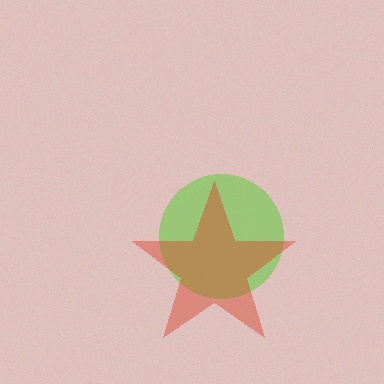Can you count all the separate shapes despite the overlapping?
Yes, there are 2 separate shapes.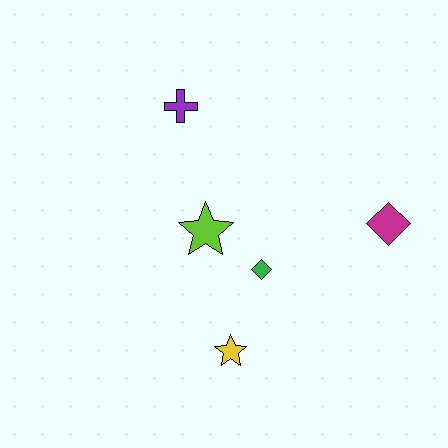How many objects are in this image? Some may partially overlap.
There are 5 objects.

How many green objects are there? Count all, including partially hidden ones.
There is 1 green object.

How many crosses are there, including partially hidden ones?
There is 1 cross.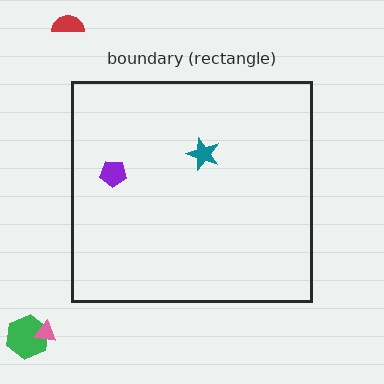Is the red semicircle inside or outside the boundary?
Outside.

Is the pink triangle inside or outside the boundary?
Outside.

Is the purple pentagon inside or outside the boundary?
Inside.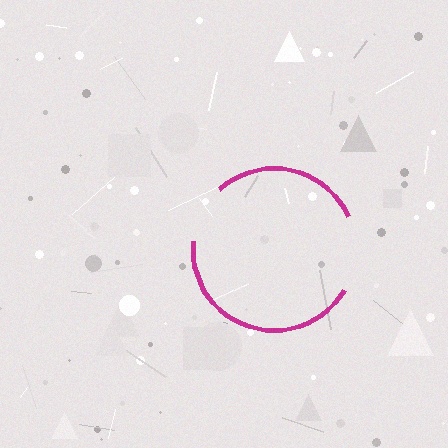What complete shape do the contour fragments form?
The contour fragments form a circle.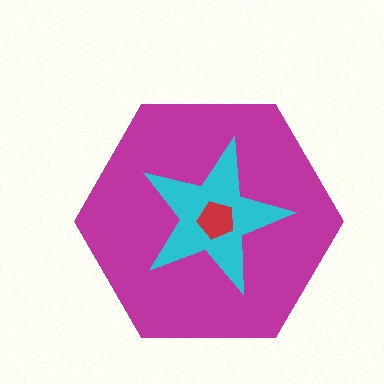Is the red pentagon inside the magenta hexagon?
Yes.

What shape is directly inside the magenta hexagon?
The cyan star.